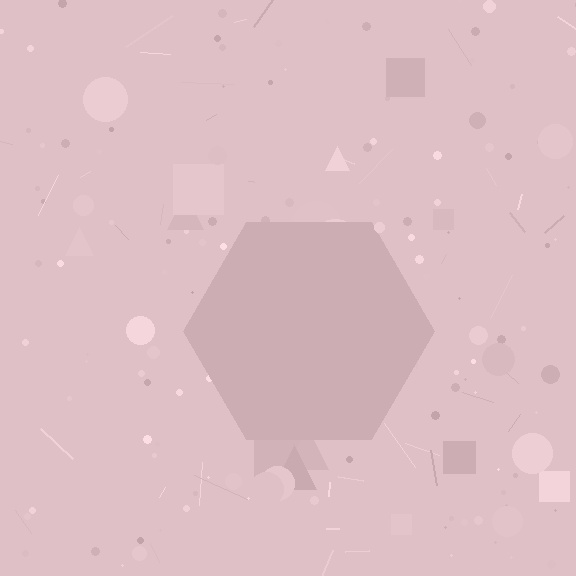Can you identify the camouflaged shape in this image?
The camouflaged shape is a hexagon.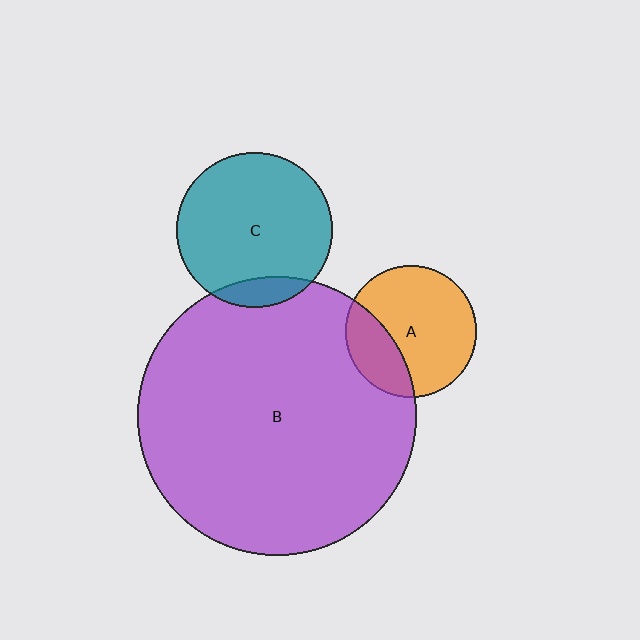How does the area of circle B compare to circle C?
Approximately 3.2 times.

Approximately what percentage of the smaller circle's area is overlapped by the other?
Approximately 10%.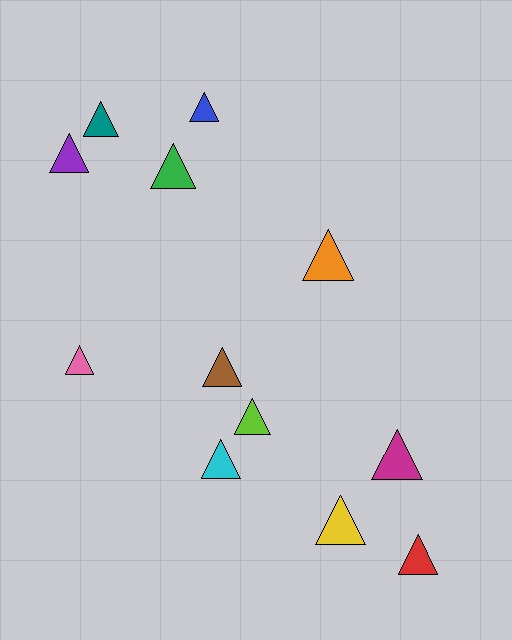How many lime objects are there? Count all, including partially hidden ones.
There is 1 lime object.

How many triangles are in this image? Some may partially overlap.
There are 12 triangles.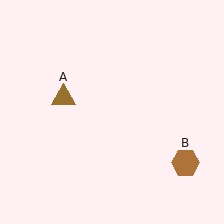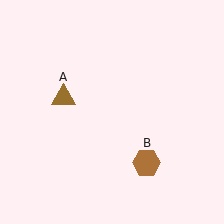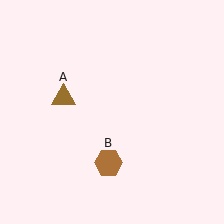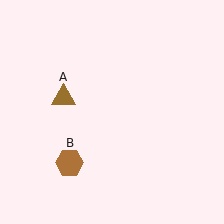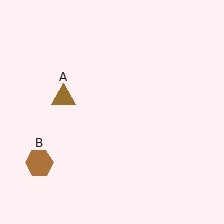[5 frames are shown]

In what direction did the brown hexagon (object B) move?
The brown hexagon (object B) moved left.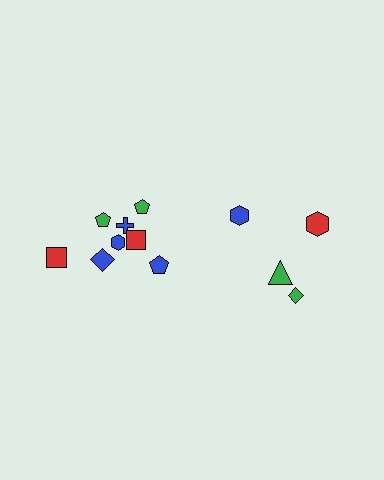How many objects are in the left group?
There are 8 objects.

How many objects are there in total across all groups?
There are 12 objects.